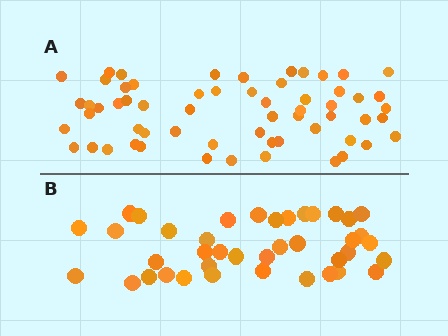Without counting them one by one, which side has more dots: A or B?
Region A (the top region) has more dots.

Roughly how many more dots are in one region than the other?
Region A has approximately 20 more dots than region B.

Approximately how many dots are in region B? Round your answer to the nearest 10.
About 40 dots.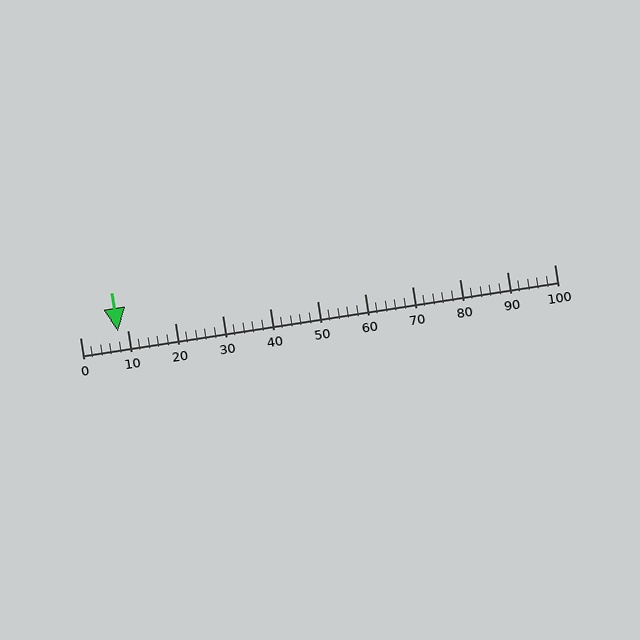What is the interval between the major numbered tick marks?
The major tick marks are spaced 10 units apart.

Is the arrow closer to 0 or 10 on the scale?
The arrow is closer to 10.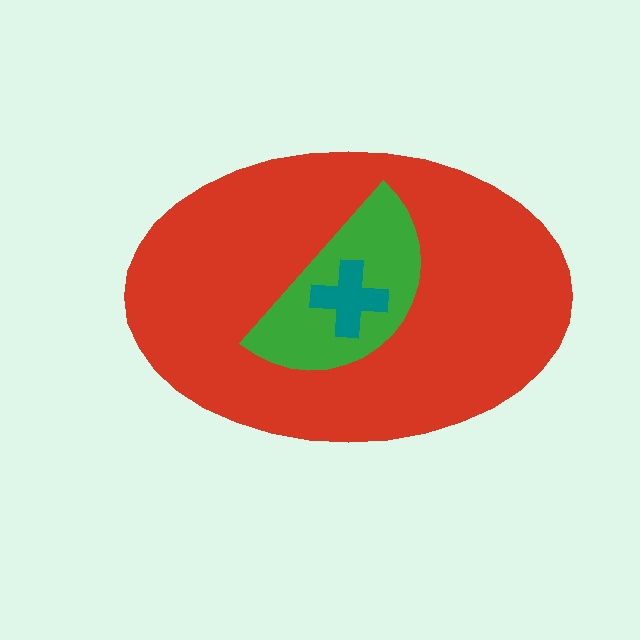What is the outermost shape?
The red ellipse.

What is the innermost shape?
The teal cross.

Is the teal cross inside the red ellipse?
Yes.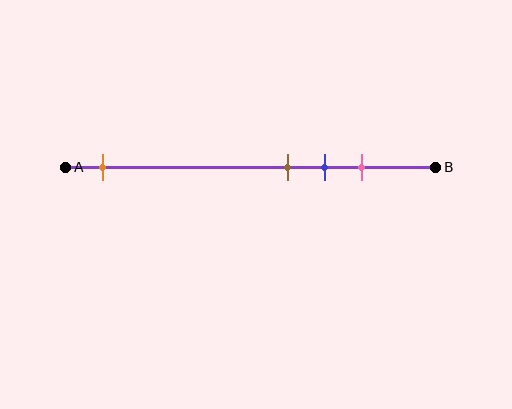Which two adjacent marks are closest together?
The brown and blue marks are the closest adjacent pair.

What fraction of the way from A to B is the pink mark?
The pink mark is approximately 80% (0.8) of the way from A to B.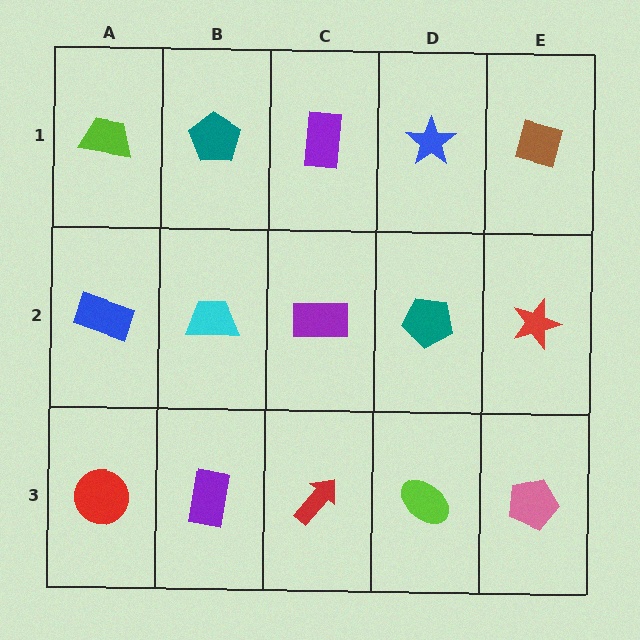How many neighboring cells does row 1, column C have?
3.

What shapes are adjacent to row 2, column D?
A blue star (row 1, column D), a lime ellipse (row 3, column D), a purple rectangle (row 2, column C), a red star (row 2, column E).